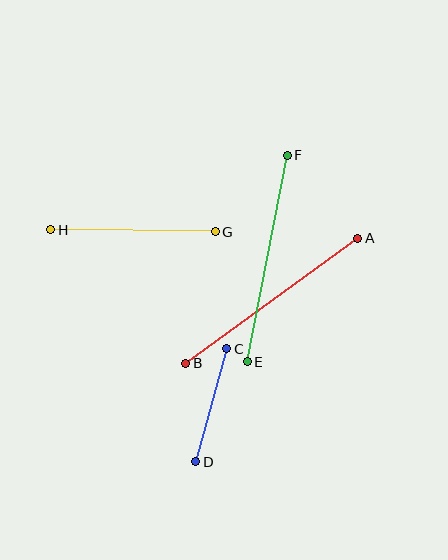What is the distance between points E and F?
The distance is approximately 210 pixels.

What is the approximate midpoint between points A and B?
The midpoint is at approximately (272, 301) pixels.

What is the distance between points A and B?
The distance is approximately 212 pixels.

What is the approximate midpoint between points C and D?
The midpoint is at approximately (211, 405) pixels.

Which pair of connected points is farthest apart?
Points A and B are farthest apart.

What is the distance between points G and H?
The distance is approximately 165 pixels.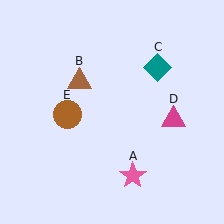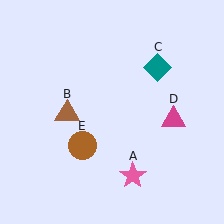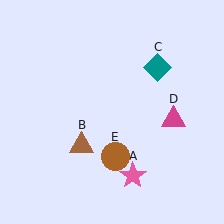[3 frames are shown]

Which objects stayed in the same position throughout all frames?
Pink star (object A) and teal diamond (object C) and magenta triangle (object D) remained stationary.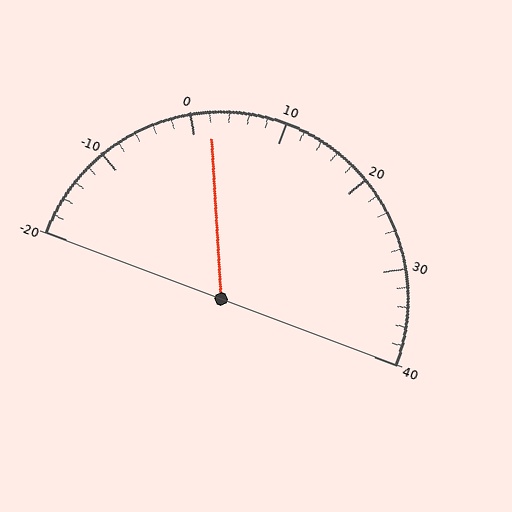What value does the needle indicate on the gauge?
The needle indicates approximately 2.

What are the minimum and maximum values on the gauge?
The gauge ranges from -20 to 40.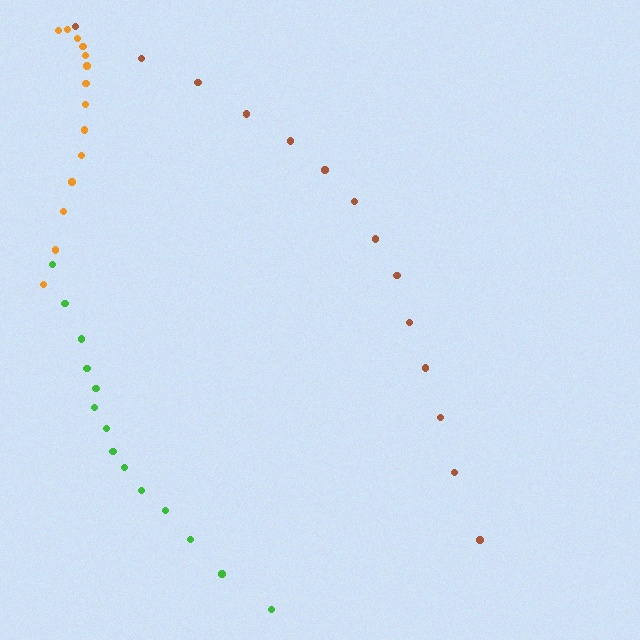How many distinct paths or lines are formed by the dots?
There are 3 distinct paths.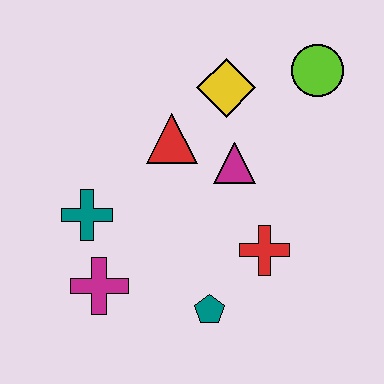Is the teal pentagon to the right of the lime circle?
No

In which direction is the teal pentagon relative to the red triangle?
The teal pentagon is below the red triangle.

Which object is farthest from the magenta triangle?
The magenta cross is farthest from the magenta triangle.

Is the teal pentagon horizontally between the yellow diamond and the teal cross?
Yes